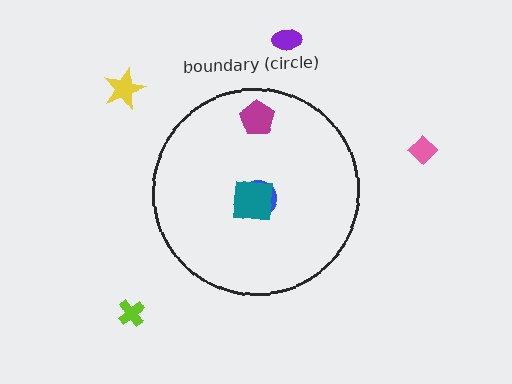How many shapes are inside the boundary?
3 inside, 4 outside.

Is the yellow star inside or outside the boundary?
Outside.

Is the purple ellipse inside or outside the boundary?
Outside.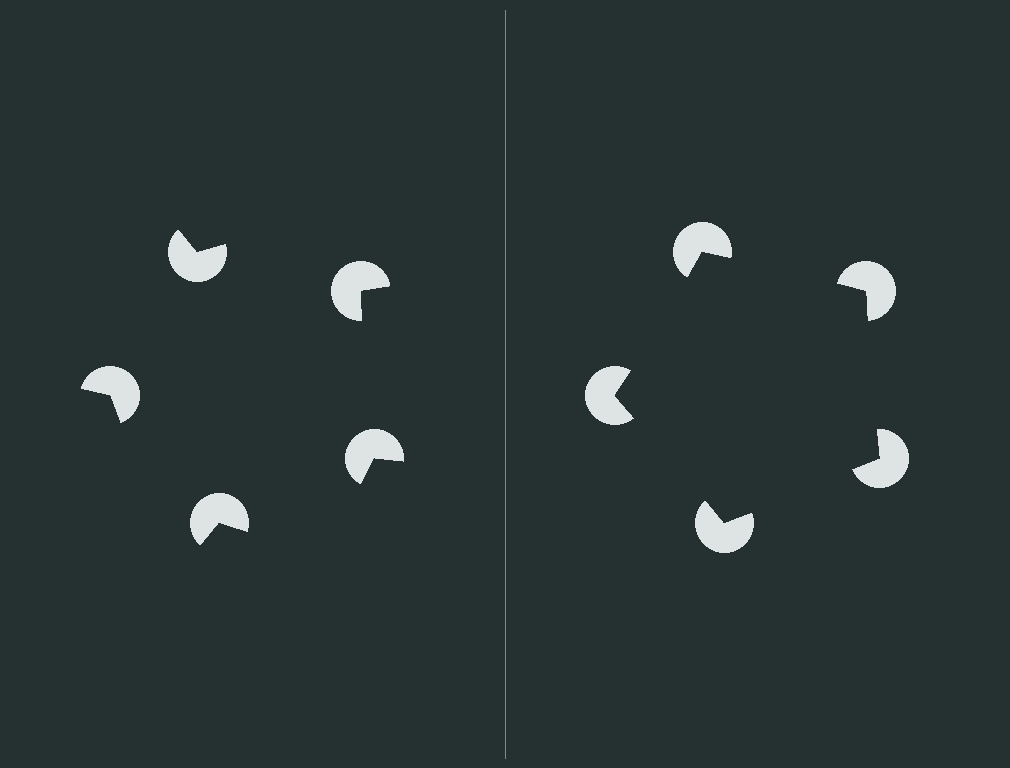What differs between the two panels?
The pac-man discs are positioned identically on both sides; only the wedge orientations differ. On the right they align to a pentagon; on the left they are misaligned.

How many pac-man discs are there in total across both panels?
10 — 5 on each side.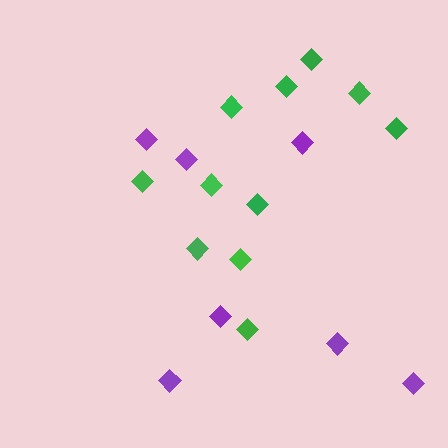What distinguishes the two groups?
There are 2 groups: one group of green diamonds (11) and one group of purple diamonds (7).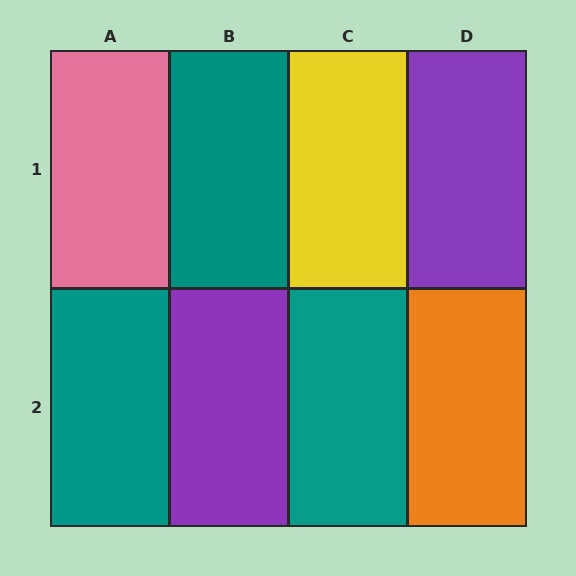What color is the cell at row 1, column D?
Purple.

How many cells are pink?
1 cell is pink.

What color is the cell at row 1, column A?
Pink.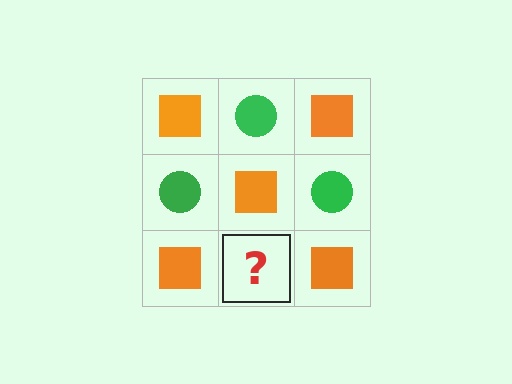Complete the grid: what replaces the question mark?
The question mark should be replaced with a green circle.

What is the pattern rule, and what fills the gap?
The rule is that it alternates orange square and green circle in a checkerboard pattern. The gap should be filled with a green circle.